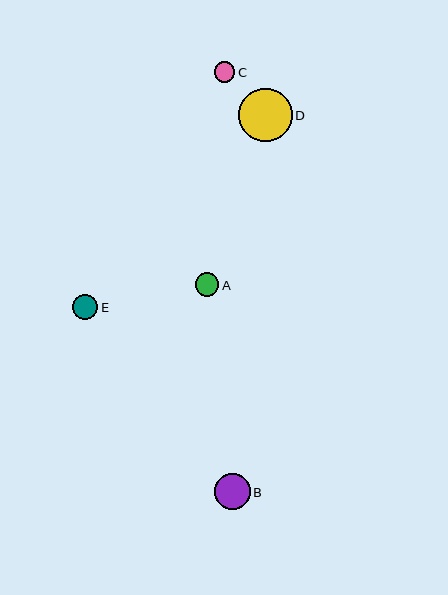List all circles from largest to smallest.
From largest to smallest: D, B, E, A, C.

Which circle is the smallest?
Circle C is the smallest with a size of approximately 21 pixels.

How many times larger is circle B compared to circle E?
Circle B is approximately 1.4 times the size of circle E.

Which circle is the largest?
Circle D is the largest with a size of approximately 53 pixels.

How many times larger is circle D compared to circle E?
Circle D is approximately 2.1 times the size of circle E.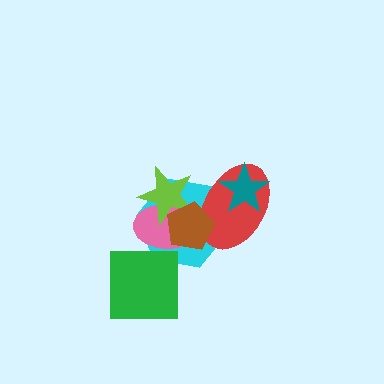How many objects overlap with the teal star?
1 object overlaps with the teal star.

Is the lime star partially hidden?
Yes, it is partially covered by another shape.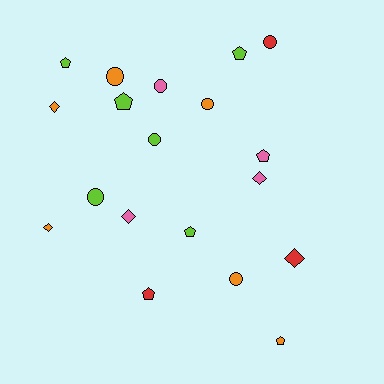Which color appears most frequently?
Lime, with 6 objects.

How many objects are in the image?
There are 19 objects.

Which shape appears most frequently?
Circle, with 7 objects.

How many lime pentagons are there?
There are 4 lime pentagons.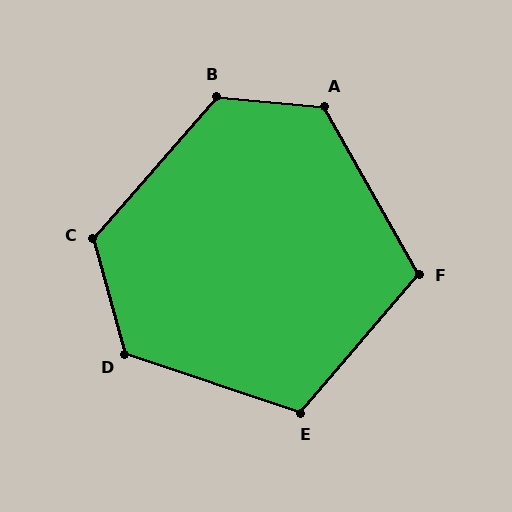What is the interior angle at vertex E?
Approximately 112 degrees (obtuse).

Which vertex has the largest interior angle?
B, at approximately 126 degrees.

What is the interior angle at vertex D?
Approximately 124 degrees (obtuse).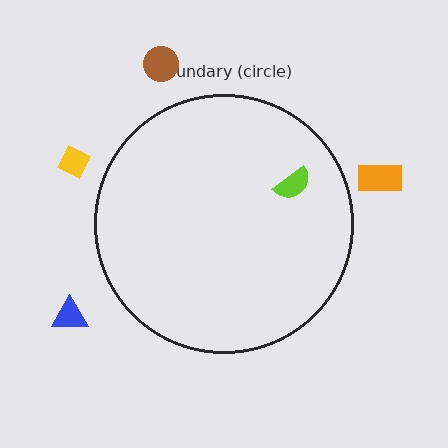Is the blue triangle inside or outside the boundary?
Outside.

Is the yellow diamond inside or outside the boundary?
Outside.